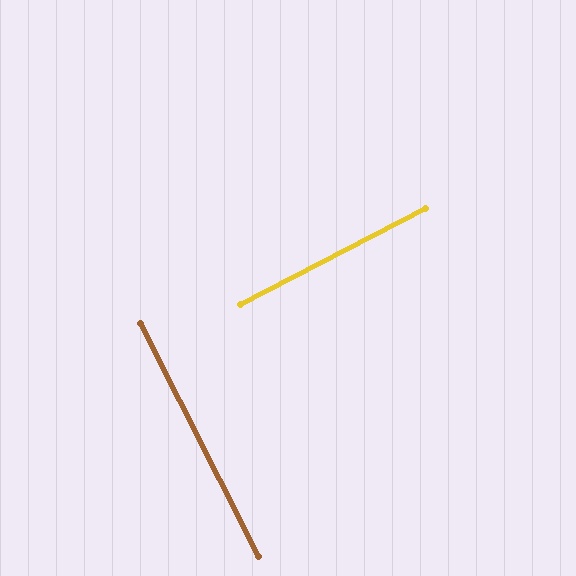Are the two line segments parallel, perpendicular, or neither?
Perpendicular — they meet at approximately 90°.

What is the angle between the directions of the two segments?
Approximately 90 degrees.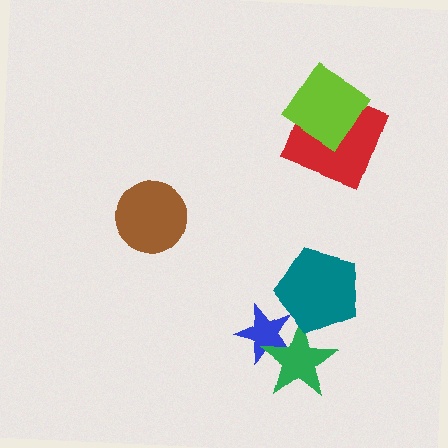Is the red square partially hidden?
Yes, it is partially covered by another shape.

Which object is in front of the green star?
The teal pentagon is in front of the green star.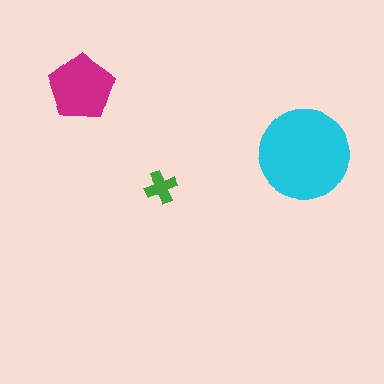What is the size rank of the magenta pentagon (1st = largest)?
2nd.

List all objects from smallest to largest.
The green cross, the magenta pentagon, the cyan circle.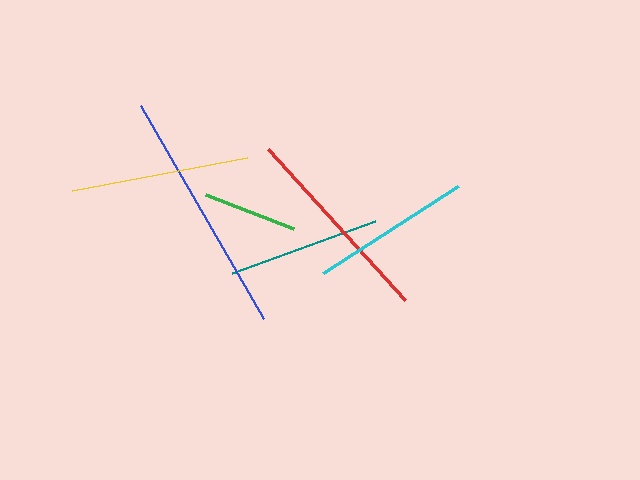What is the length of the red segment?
The red segment is approximately 203 pixels long.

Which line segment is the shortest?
The green line is the shortest at approximately 94 pixels.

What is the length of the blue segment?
The blue segment is approximately 246 pixels long.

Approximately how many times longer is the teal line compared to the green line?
The teal line is approximately 1.6 times the length of the green line.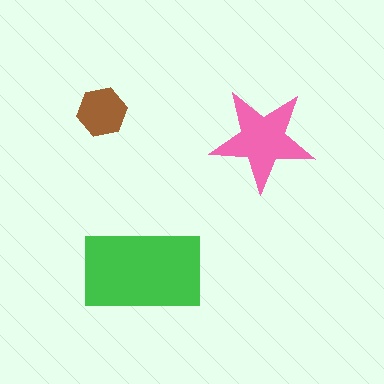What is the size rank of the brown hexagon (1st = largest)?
3rd.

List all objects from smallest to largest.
The brown hexagon, the pink star, the green rectangle.